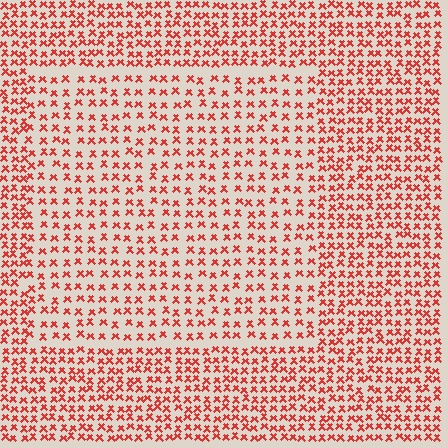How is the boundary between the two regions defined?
The boundary is defined by a change in element density (approximately 1.6x ratio). All elements are the same color, size, and shape.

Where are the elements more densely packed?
The elements are more densely packed outside the rectangle boundary.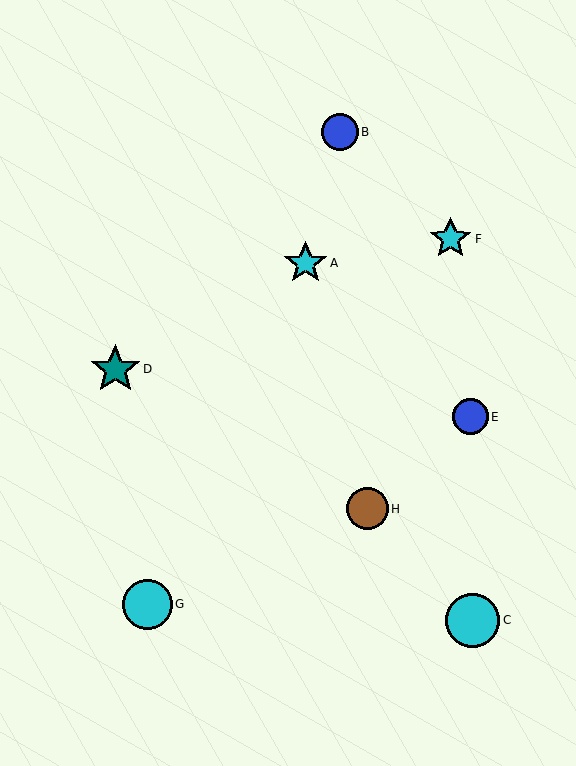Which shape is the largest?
The cyan circle (labeled C) is the largest.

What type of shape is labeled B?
Shape B is a blue circle.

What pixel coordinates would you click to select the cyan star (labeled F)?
Click at (451, 239) to select the cyan star F.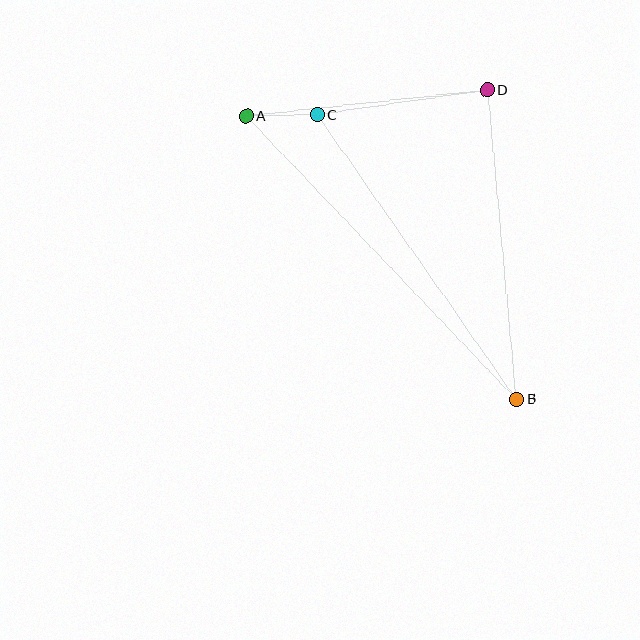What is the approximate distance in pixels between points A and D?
The distance between A and D is approximately 243 pixels.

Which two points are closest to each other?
Points A and C are closest to each other.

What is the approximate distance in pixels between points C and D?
The distance between C and D is approximately 172 pixels.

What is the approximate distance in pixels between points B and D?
The distance between B and D is approximately 311 pixels.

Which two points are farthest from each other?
Points A and B are farthest from each other.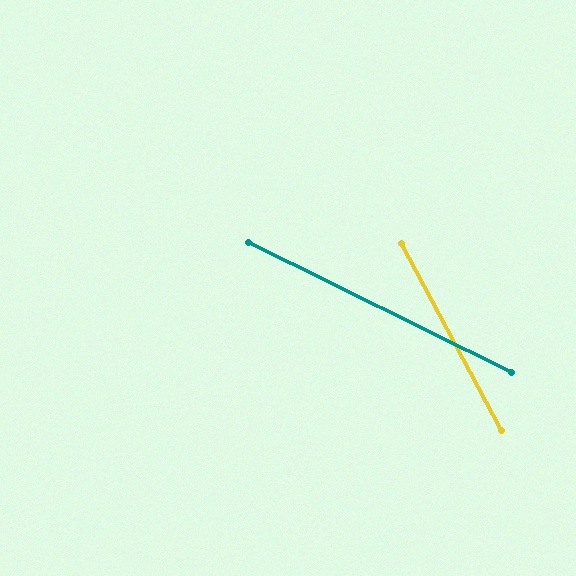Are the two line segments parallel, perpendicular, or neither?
Neither parallel nor perpendicular — they differ by about 36°.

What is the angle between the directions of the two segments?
Approximately 36 degrees.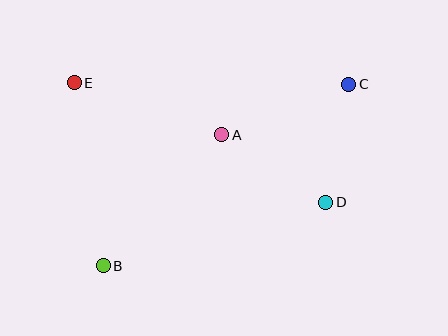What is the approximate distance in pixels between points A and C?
The distance between A and C is approximately 137 pixels.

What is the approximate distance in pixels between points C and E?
The distance between C and E is approximately 275 pixels.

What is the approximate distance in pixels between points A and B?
The distance between A and B is approximately 176 pixels.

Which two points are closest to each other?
Points C and D are closest to each other.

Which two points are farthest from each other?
Points B and C are farthest from each other.